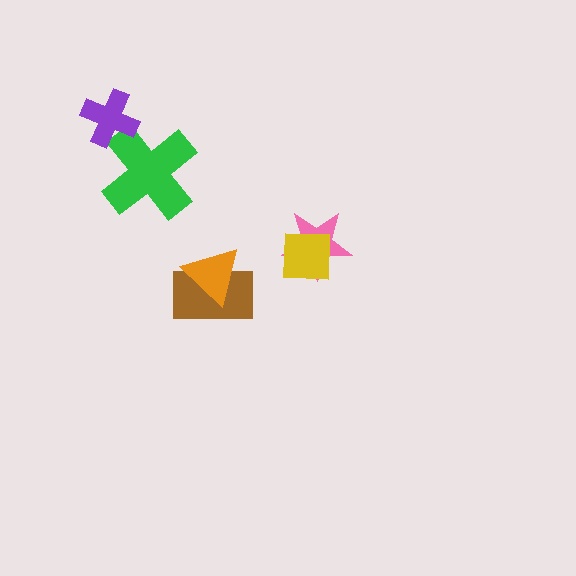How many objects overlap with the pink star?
1 object overlaps with the pink star.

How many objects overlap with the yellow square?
1 object overlaps with the yellow square.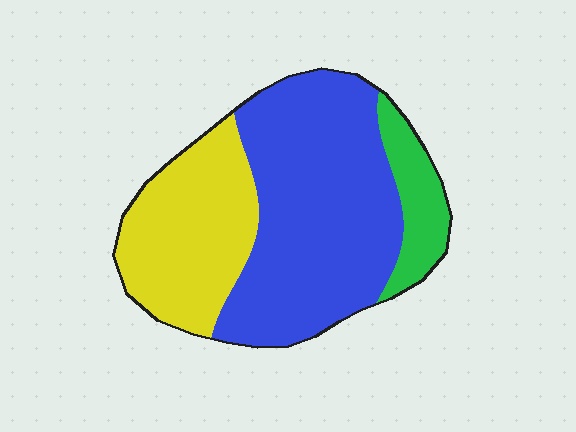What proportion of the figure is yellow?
Yellow takes up between a quarter and a half of the figure.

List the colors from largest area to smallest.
From largest to smallest: blue, yellow, green.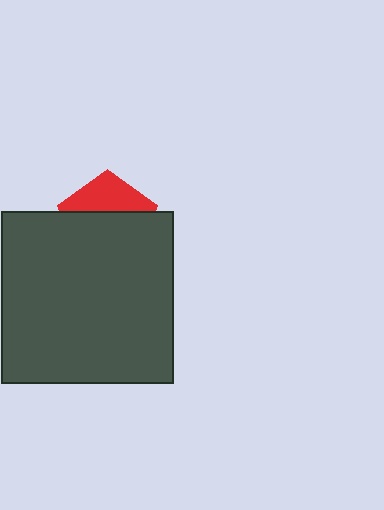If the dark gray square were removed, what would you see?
You would see the complete red pentagon.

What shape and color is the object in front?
The object in front is a dark gray square.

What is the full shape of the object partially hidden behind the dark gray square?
The partially hidden object is a red pentagon.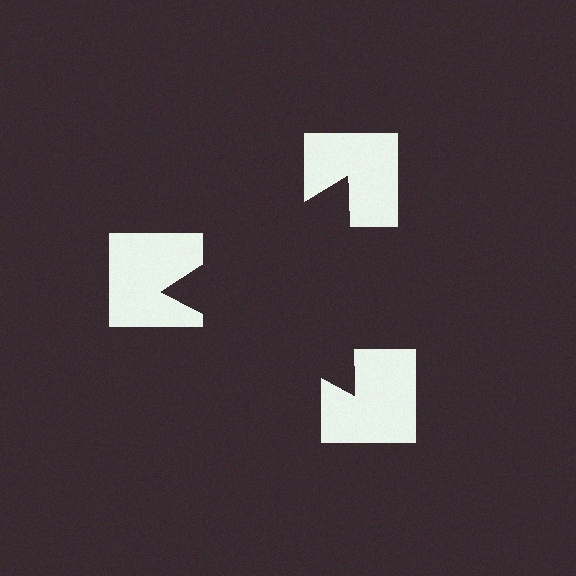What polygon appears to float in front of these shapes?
An illusory triangle — its edges are inferred from the aligned wedge cuts in the notched squares, not physically drawn.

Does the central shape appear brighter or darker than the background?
It typically appears slightly darker than the background, even though no actual brightness change is drawn.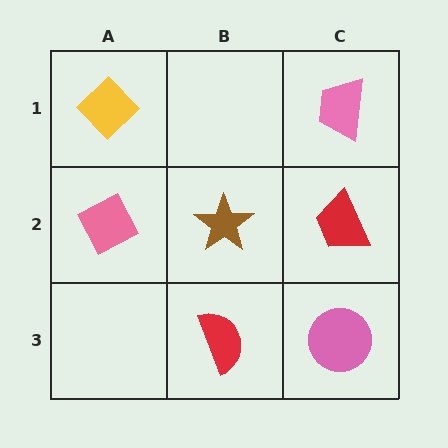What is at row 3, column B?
A red semicircle.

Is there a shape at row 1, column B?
No, that cell is empty.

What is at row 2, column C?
A red trapezoid.